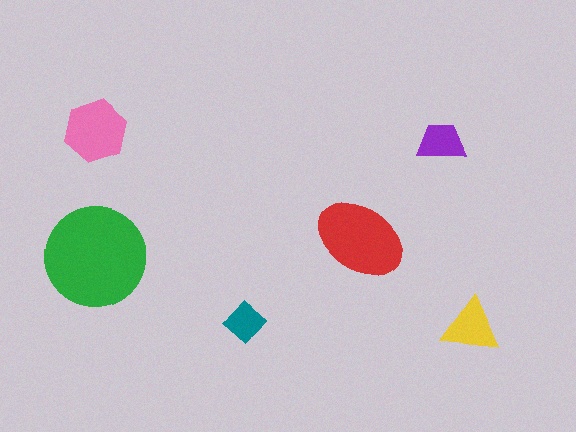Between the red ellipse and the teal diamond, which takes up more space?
The red ellipse.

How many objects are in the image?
There are 6 objects in the image.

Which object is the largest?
The green circle.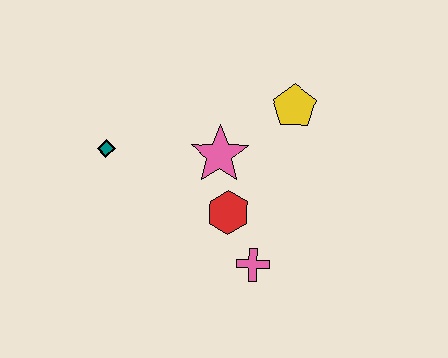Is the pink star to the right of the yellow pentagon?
No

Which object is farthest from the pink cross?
The teal diamond is farthest from the pink cross.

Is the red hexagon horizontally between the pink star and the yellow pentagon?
Yes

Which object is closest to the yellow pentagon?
The pink star is closest to the yellow pentagon.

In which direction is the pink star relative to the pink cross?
The pink star is above the pink cross.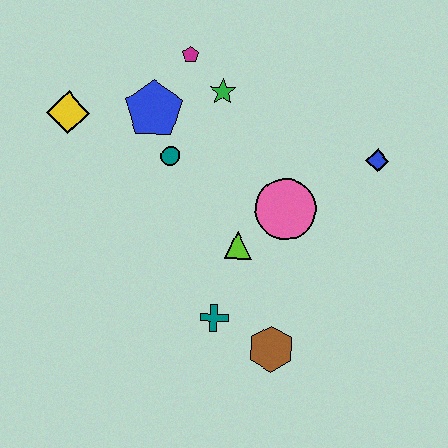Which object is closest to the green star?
The magenta pentagon is closest to the green star.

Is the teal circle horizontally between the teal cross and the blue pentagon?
Yes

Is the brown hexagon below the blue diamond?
Yes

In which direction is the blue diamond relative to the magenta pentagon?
The blue diamond is to the right of the magenta pentagon.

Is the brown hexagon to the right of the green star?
Yes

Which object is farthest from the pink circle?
The yellow diamond is farthest from the pink circle.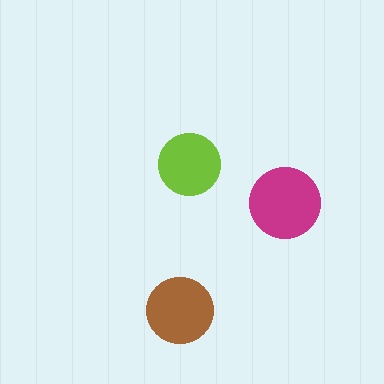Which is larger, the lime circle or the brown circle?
The brown one.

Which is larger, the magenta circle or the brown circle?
The magenta one.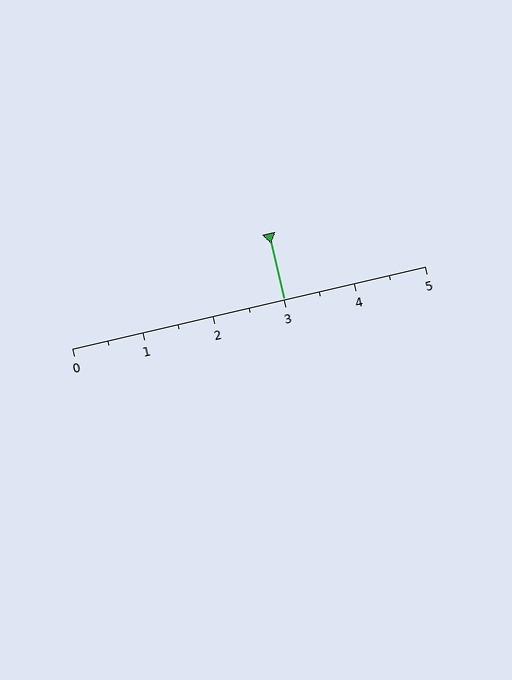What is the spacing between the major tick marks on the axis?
The major ticks are spaced 1 apart.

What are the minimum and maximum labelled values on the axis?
The axis runs from 0 to 5.